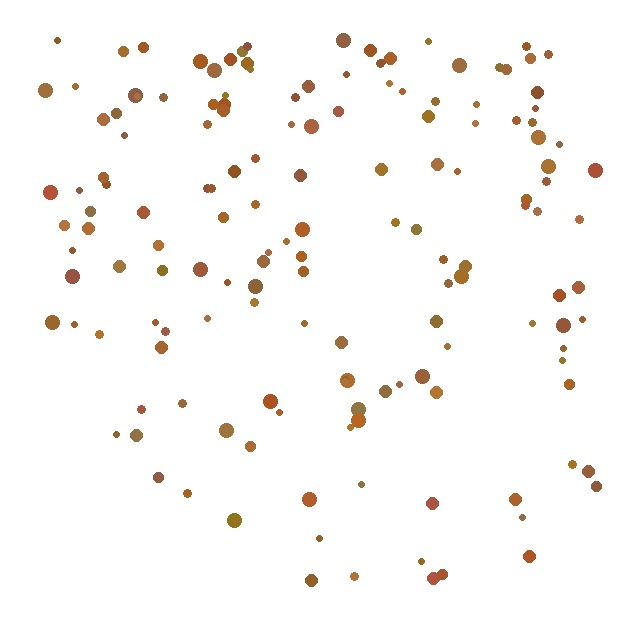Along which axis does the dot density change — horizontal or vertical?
Vertical.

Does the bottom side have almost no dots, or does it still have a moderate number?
Still a moderate number, just noticeably fewer than the top.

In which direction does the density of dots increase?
From bottom to top, with the top side densest.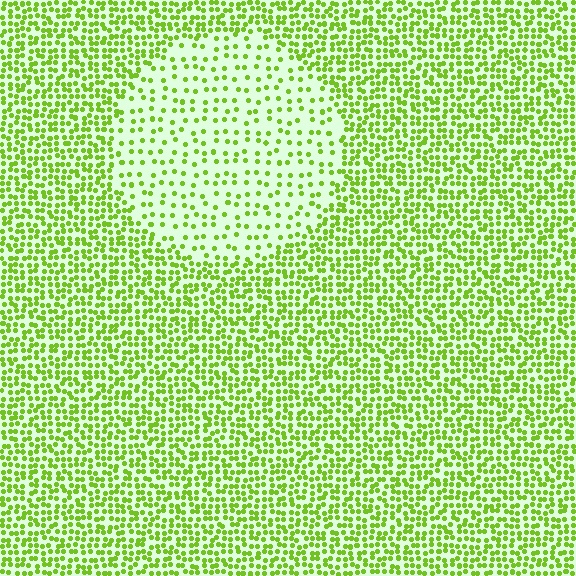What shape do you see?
I see a circle.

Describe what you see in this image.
The image contains small lime elements arranged at two different densities. A circle-shaped region is visible where the elements are less densely packed than the surrounding area.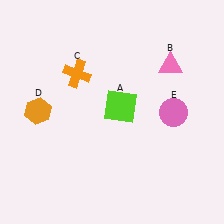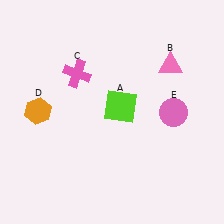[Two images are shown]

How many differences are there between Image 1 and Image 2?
There is 1 difference between the two images.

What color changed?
The cross (C) changed from orange in Image 1 to pink in Image 2.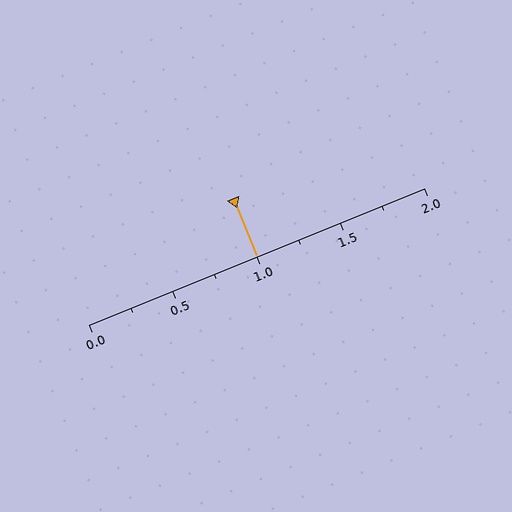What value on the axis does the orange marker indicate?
The marker indicates approximately 1.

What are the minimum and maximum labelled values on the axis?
The axis runs from 0.0 to 2.0.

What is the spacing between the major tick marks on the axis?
The major ticks are spaced 0.5 apart.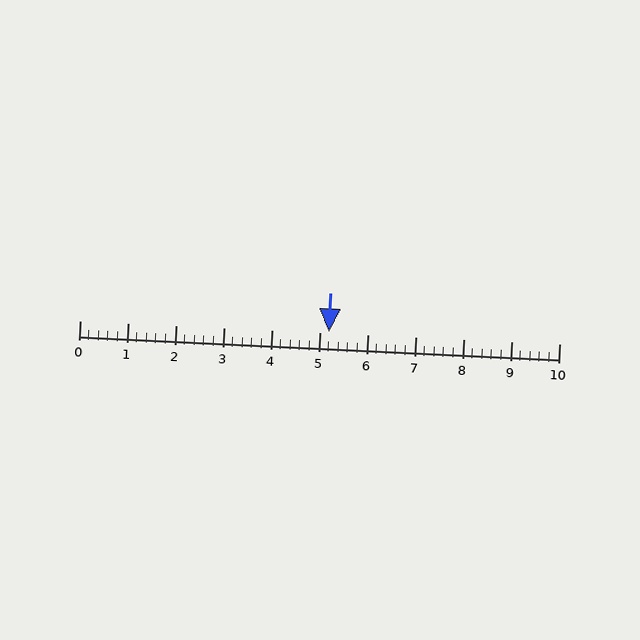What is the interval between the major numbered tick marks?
The major tick marks are spaced 1 units apart.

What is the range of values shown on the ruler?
The ruler shows values from 0 to 10.